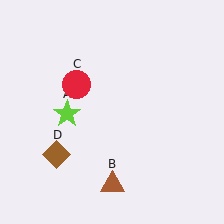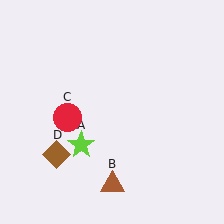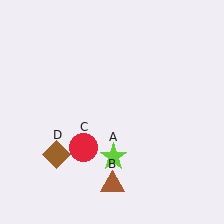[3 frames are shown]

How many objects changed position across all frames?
2 objects changed position: lime star (object A), red circle (object C).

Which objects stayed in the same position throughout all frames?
Brown triangle (object B) and brown diamond (object D) remained stationary.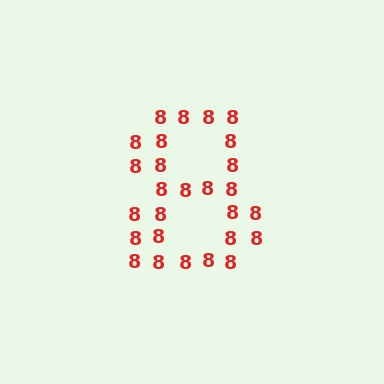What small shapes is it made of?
It is made of small digit 8's.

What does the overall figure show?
The overall figure shows the digit 8.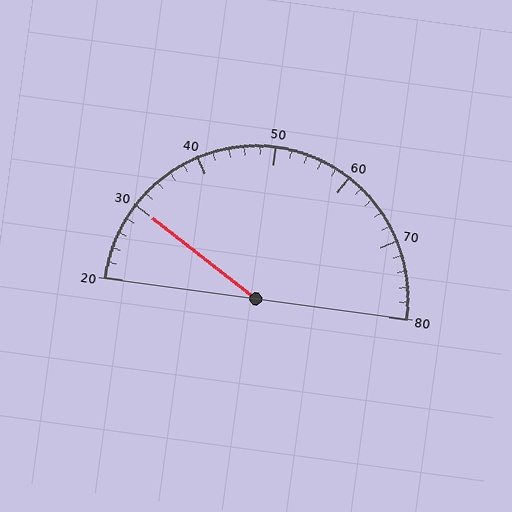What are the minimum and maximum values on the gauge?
The gauge ranges from 20 to 80.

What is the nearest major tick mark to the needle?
The nearest major tick mark is 30.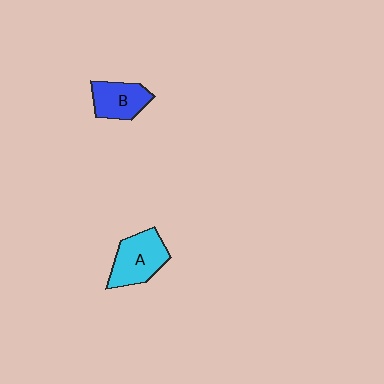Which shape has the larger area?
Shape A (cyan).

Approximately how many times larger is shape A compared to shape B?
Approximately 1.3 times.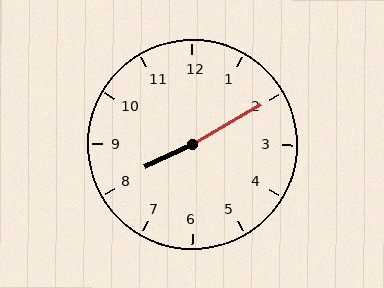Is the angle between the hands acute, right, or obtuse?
It is obtuse.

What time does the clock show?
8:10.